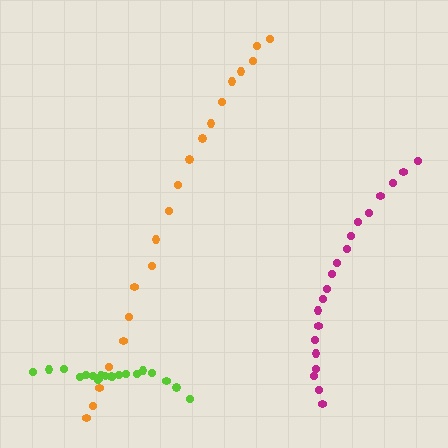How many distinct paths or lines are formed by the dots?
There are 3 distinct paths.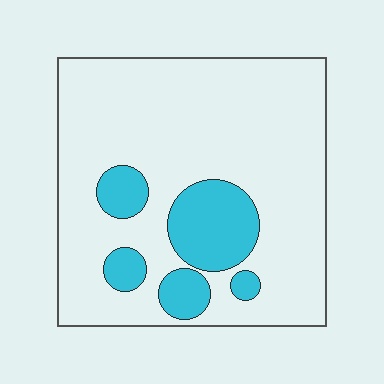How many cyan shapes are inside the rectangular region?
5.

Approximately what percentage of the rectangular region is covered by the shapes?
Approximately 20%.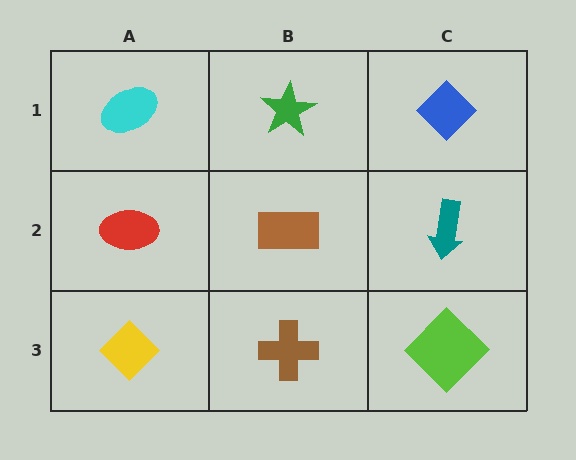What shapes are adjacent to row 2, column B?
A green star (row 1, column B), a brown cross (row 3, column B), a red ellipse (row 2, column A), a teal arrow (row 2, column C).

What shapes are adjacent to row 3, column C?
A teal arrow (row 2, column C), a brown cross (row 3, column B).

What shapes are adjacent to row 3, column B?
A brown rectangle (row 2, column B), a yellow diamond (row 3, column A), a lime diamond (row 3, column C).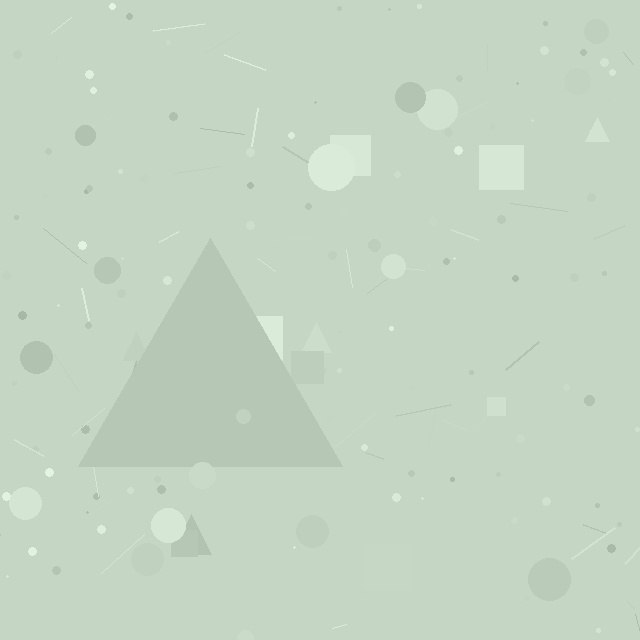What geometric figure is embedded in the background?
A triangle is embedded in the background.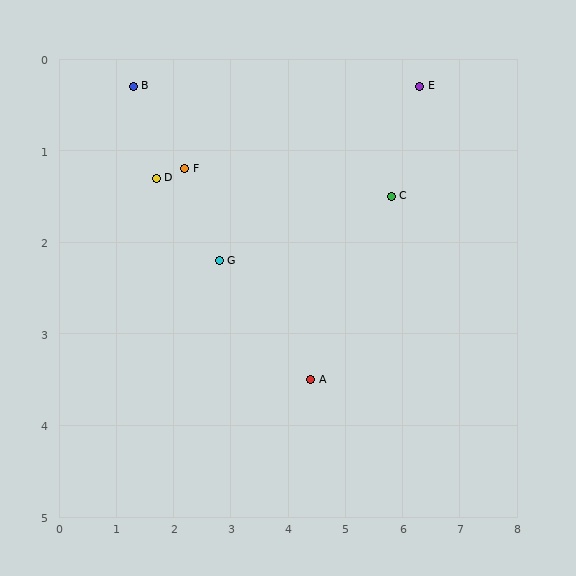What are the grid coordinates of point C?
Point C is at approximately (5.8, 1.5).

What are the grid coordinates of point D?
Point D is at approximately (1.7, 1.3).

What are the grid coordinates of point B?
Point B is at approximately (1.3, 0.3).